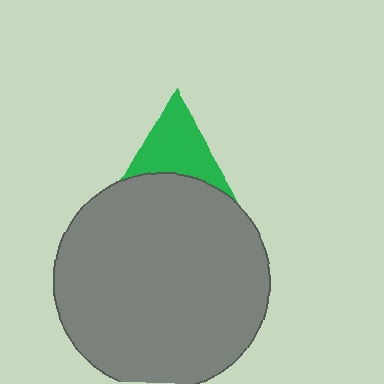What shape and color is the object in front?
The object in front is a gray circle.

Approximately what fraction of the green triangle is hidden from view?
Roughly 37% of the green triangle is hidden behind the gray circle.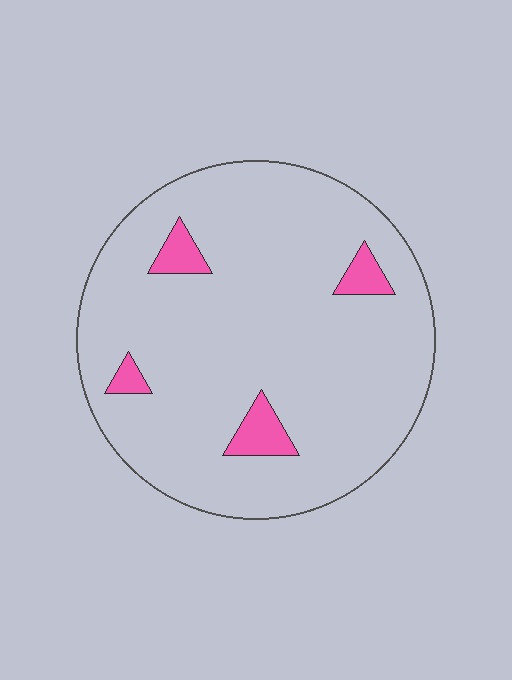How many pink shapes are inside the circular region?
4.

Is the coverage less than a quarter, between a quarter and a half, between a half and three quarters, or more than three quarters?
Less than a quarter.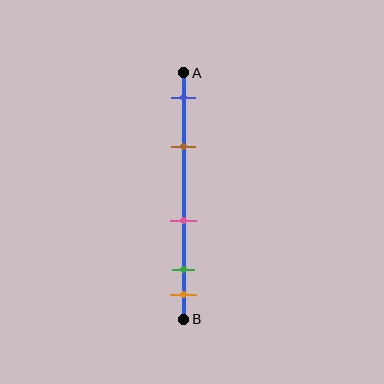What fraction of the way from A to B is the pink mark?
The pink mark is approximately 60% (0.6) of the way from A to B.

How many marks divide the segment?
There are 5 marks dividing the segment.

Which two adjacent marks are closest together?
The green and orange marks are the closest adjacent pair.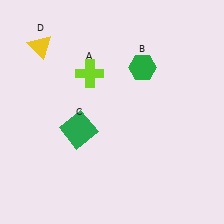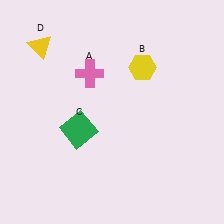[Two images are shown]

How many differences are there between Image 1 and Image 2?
There are 2 differences between the two images.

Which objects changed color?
A changed from lime to pink. B changed from green to yellow.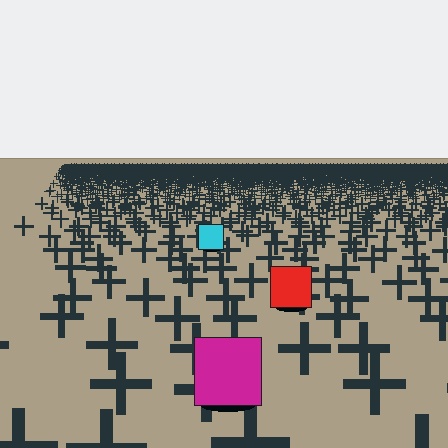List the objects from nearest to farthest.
From nearest to farthest: the magenta square, the red square, the cyan square.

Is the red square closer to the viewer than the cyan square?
Yes. The red square is closer — you can tell from the texture gradient: the ground texture is coarser near it.